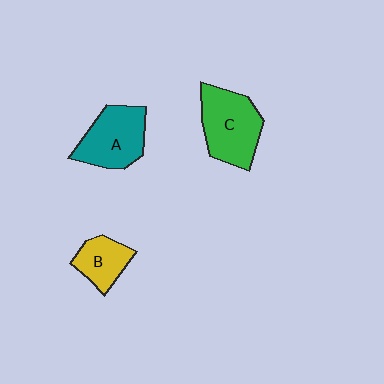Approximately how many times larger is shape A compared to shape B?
Approximately 1.6 times.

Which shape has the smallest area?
Shape B (yellow).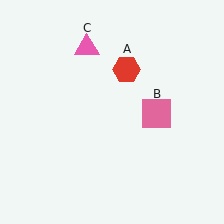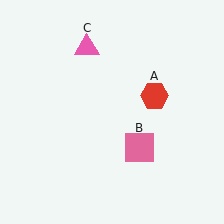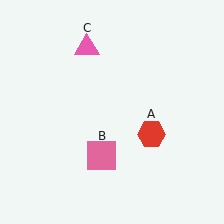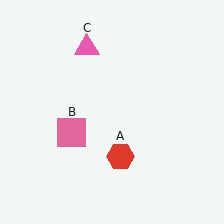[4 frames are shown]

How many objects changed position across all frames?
2 objects changed position: red hexagon (object A), pink square (object B).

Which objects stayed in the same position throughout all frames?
Pink triangle (object C) remained stationary.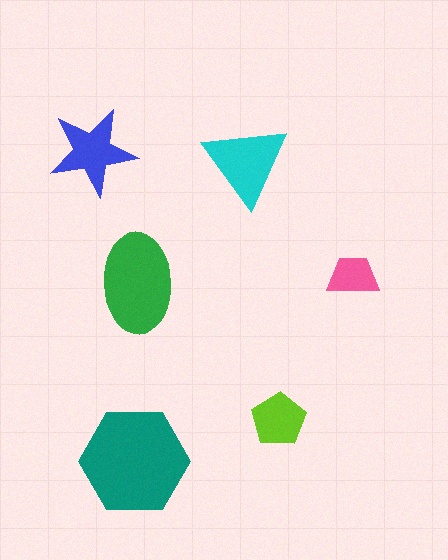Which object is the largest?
The teal hexagon.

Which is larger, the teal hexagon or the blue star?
The teal hexagon.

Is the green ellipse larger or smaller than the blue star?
Larger.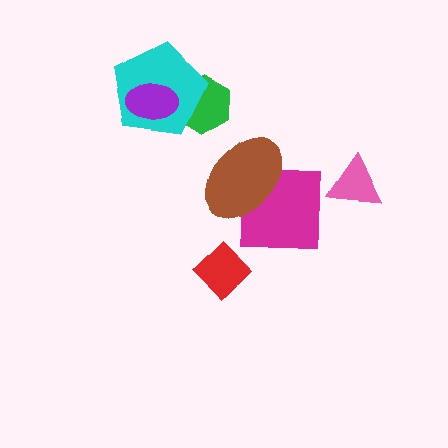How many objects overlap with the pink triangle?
0 objects overlap with the pink triangle.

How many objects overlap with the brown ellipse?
1 object overlaps with the brown ellipse.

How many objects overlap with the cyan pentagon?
2 objects overlap with the cyan pentagon.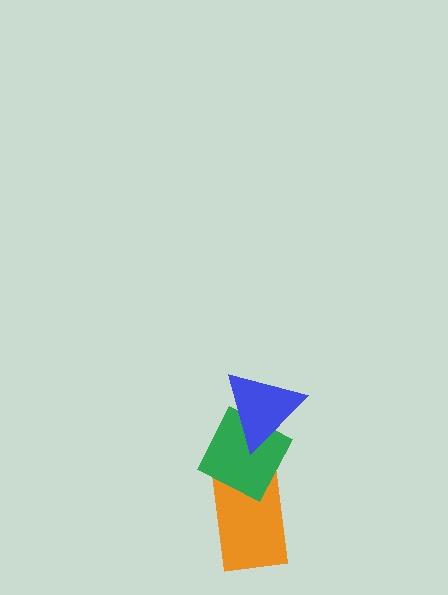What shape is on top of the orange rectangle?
The green diamond is on top of the orange rectangle.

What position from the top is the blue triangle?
The blue triangle is 1st from the top.